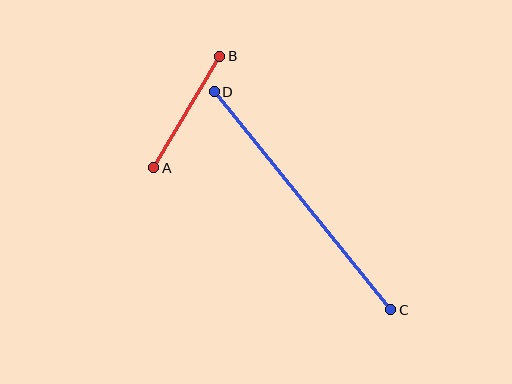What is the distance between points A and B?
The distance is approximately 130 pixels.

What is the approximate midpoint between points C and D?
The midpoint is at approximately (303, 201) pixels.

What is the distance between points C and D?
The distance is approximately 280 pixels.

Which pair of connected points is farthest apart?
Points C and D are farthest apart.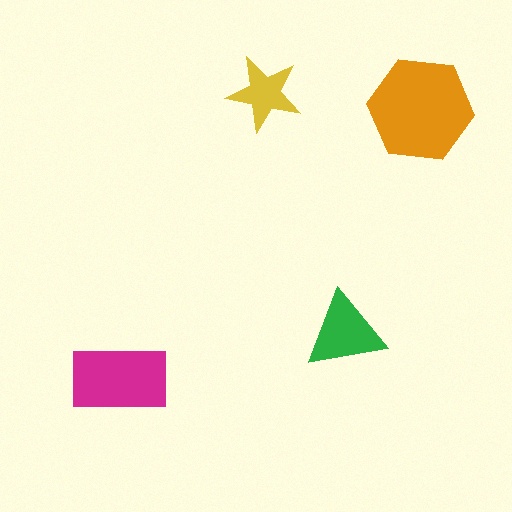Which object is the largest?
The orange hexagon.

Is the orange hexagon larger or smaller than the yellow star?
Larger.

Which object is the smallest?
The yellow star.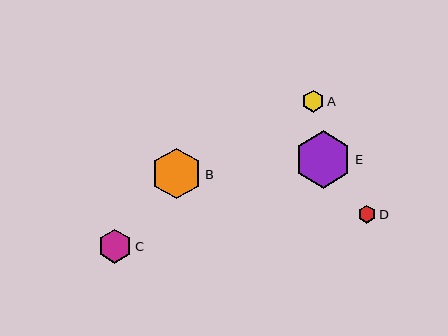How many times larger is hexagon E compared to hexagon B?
Hexagon E is approximately 1.1 times the size of hexagon B.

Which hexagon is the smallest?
Hexagon D is the smallest with a size of approximately 18 pixels.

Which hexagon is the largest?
Hexagon E is the largest with a size of approximately 57 pixels.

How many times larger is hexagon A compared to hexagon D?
Hexagon A is approximately 1.2 times the size of hexagon D.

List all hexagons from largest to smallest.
From largest to smallest: E, B, C, A, D.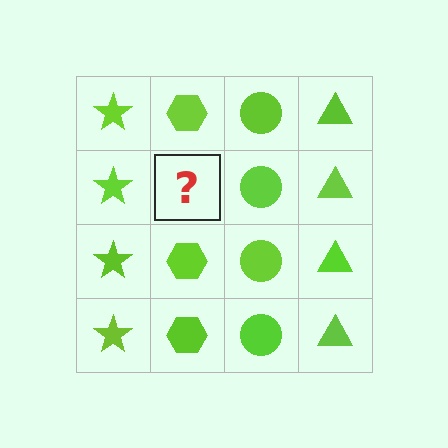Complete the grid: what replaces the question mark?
The question mark should be replaced with a lime hexagon.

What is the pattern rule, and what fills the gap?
The rule is that each column has a consistent shape. The gap should be filled with a lime hexagon.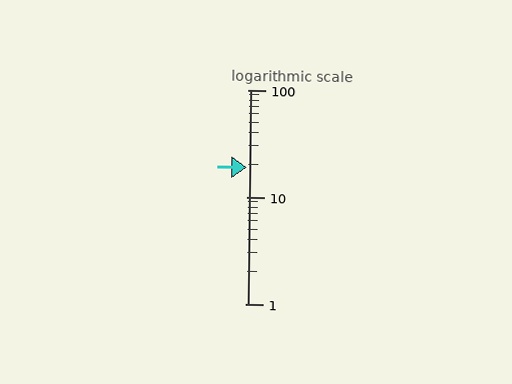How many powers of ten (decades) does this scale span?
The scale spans 2 decades, from 1 to 100.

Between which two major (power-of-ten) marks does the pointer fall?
The pointer is between 10 and 100.